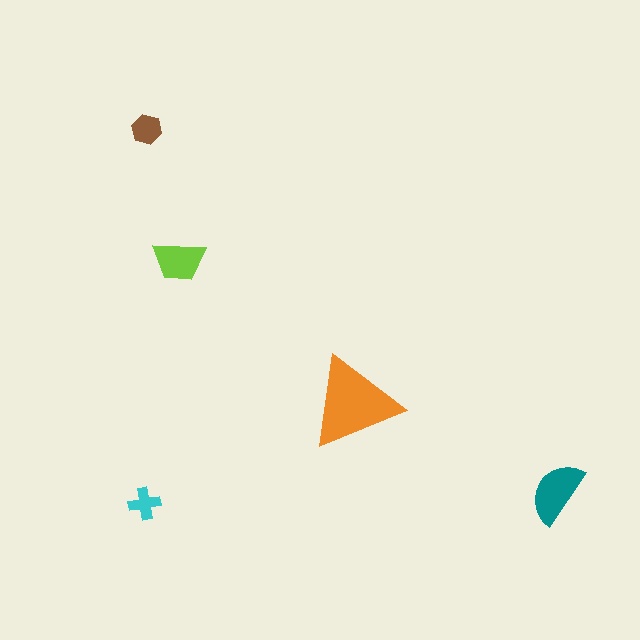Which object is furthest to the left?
The cyan cross is leftmost.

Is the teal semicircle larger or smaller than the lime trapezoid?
Larger.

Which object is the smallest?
The cyan cross.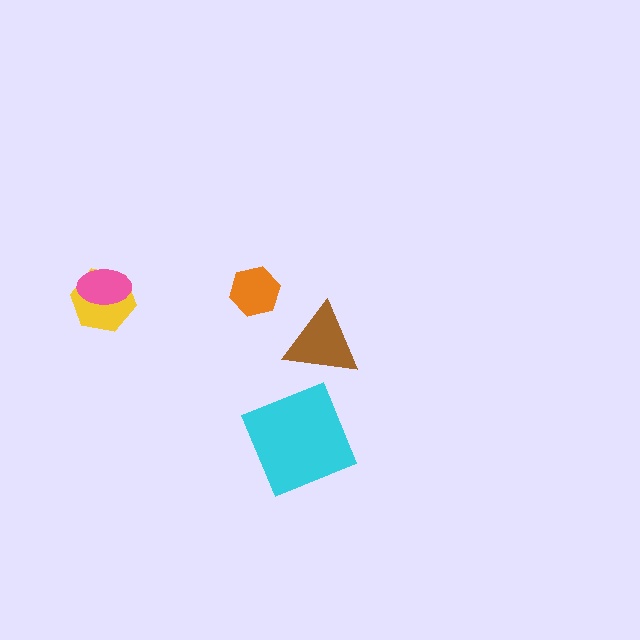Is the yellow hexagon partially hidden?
Yes, it is partially covered by another shape.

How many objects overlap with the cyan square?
0 objects overlap with the cyan square.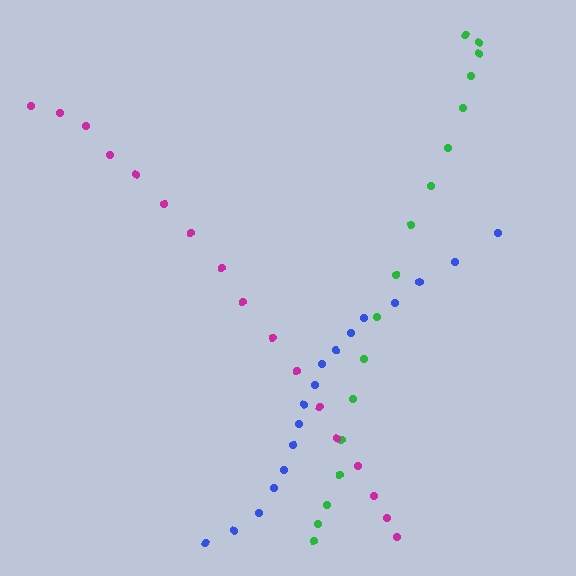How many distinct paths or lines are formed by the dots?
There are 3 distinct paths.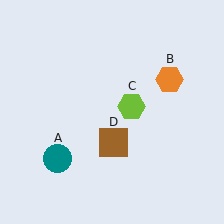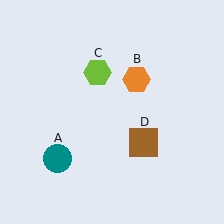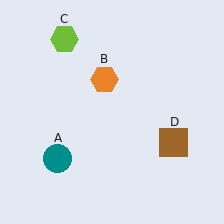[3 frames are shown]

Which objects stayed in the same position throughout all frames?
Teal circle (object A) remained stationary.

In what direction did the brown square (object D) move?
The brown square (object D) moved right.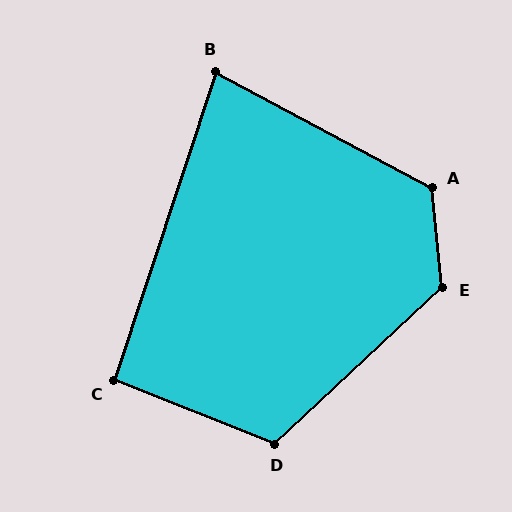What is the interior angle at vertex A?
Approximately 124 degrees (obtuse).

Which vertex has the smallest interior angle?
B, at approximately 80 degrees.